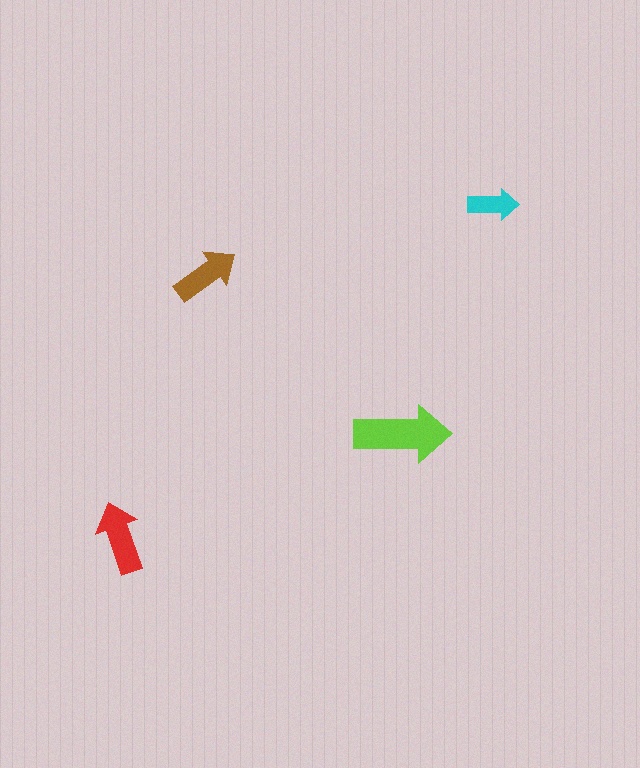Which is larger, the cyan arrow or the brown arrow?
The brown one.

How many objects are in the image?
There are 4 objects in the image.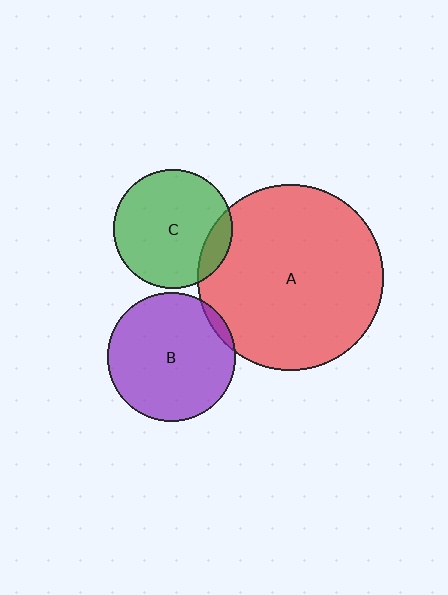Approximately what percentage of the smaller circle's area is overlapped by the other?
Approximately 10%.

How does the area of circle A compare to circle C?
Approximately 2.4 times.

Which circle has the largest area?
Circle A (red).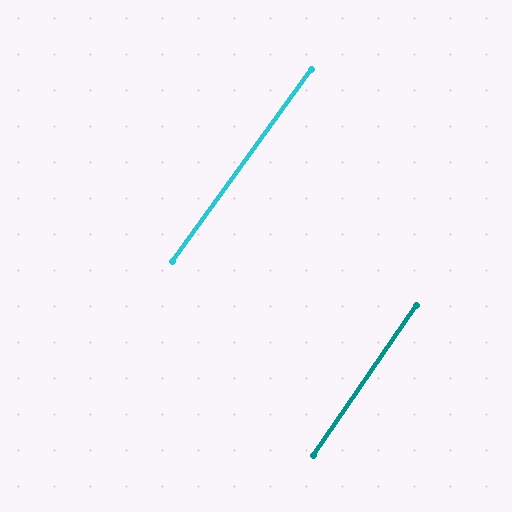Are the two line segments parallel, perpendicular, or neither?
Parallel — their directions differ by only 1.4°.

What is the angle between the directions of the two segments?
Approximately 1 degree.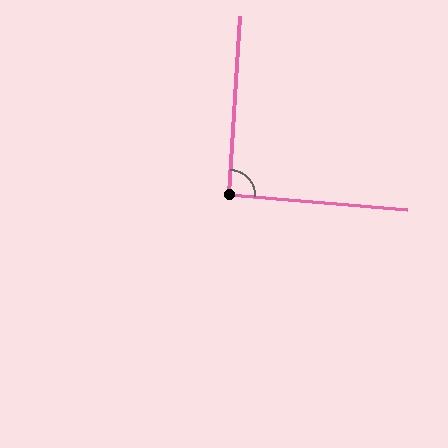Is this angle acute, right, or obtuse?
It is approximately a right angle.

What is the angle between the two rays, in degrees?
Approximately 91 degrees.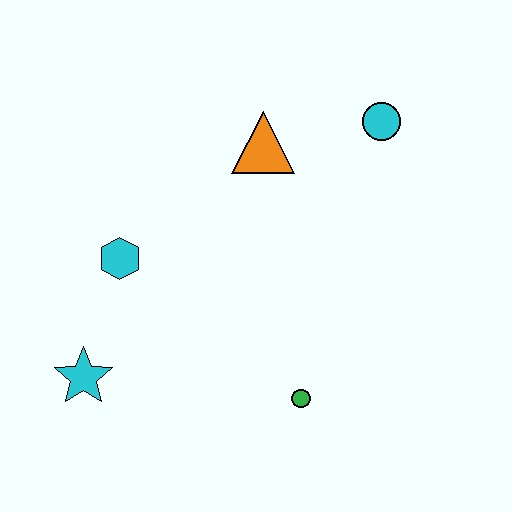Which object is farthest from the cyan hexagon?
The cyan circle is farthest from the cyan hexagon.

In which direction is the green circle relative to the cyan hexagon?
The green circle is to the right of the cyan hexagon.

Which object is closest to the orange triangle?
The cyan circle is closest to the orange triangle.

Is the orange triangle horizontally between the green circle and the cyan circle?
No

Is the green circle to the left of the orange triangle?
No